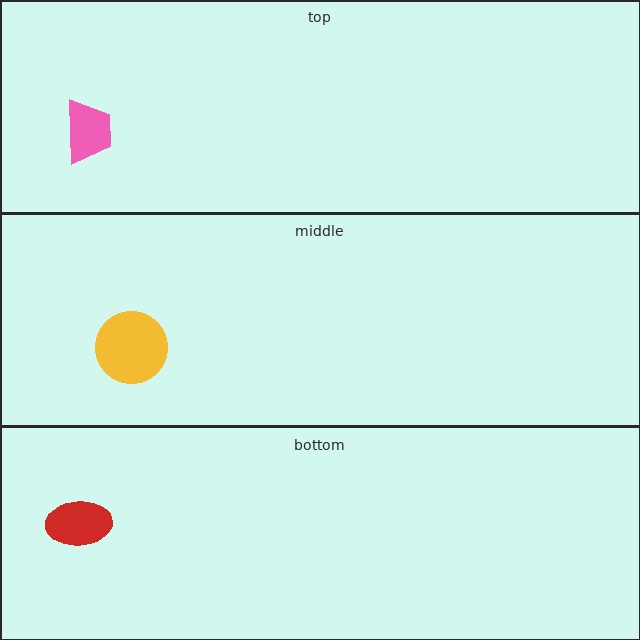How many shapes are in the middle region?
1.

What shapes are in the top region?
The pink trapezoid.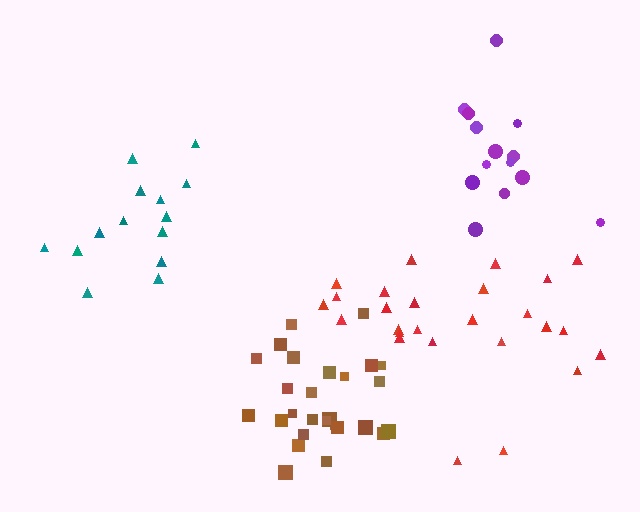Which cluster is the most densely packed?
Brown.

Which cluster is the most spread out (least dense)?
Red.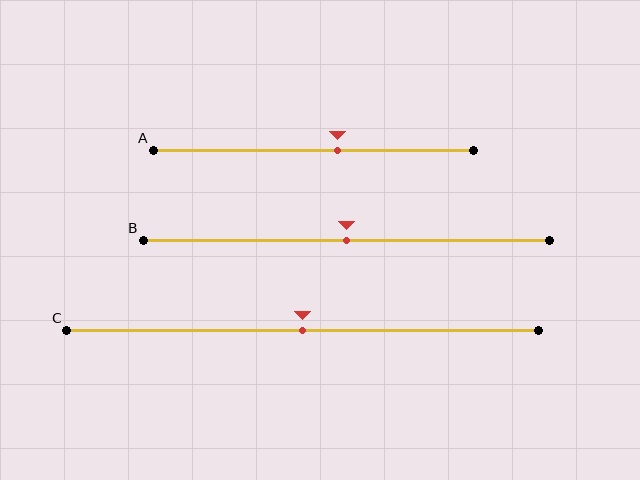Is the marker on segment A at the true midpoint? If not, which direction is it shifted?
No, the marker on segment A is shifted to the right by about 7% of the segment length.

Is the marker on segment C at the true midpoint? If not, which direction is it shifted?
Yes, the marker on segment C is at the true midpoint.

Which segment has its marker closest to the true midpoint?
Segment B has its marker closest to the true midpoint.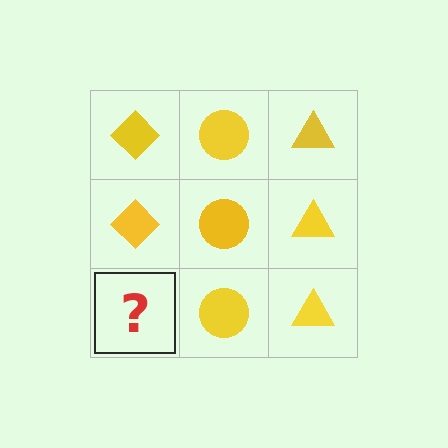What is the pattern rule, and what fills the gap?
The rule is that each column has a consistent shape. The gap should be filled with a yellow diamond.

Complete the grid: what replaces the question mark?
The question mark should be replaced with a yellow diamond.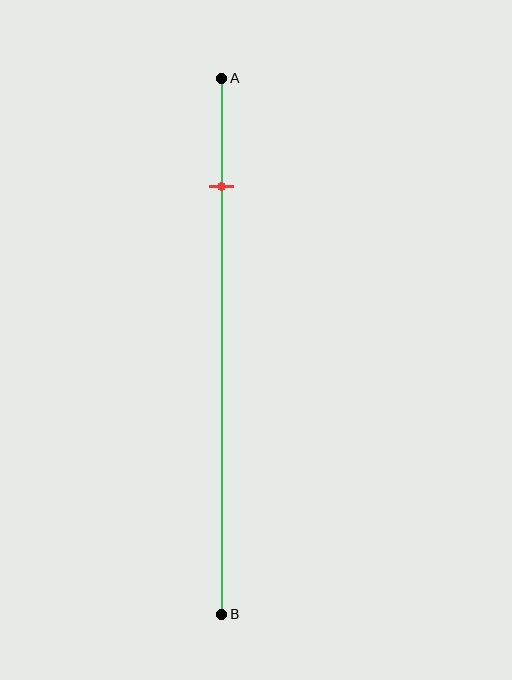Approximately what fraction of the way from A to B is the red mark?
The red mark is approximately 20% of the way from A to B.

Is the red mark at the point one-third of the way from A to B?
No, the mark is at about 20% from A, not at the 33% one-third point.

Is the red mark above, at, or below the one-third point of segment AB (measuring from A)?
The red mark is above the one-third point of segment AB.